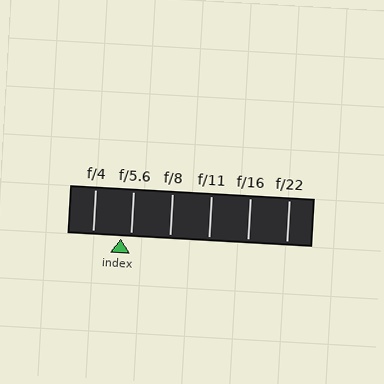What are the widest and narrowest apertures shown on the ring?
The widest aperture shown is f/4 and the narrowest is f/22.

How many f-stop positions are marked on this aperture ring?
There are 6 f-stop positions marked.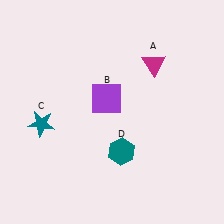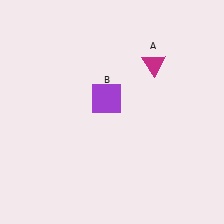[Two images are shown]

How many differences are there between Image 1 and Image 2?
There are 2 differences between the two images.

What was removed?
The teal star (C), the teal hexagon (D) were removed in Image 2.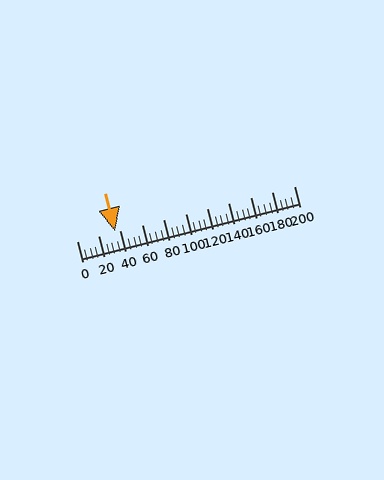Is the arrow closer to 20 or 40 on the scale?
The arrow is closer to 40.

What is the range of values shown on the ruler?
The ruler shows values from 0 to 200.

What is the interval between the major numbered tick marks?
The major tick marks are spaced 20 units apart.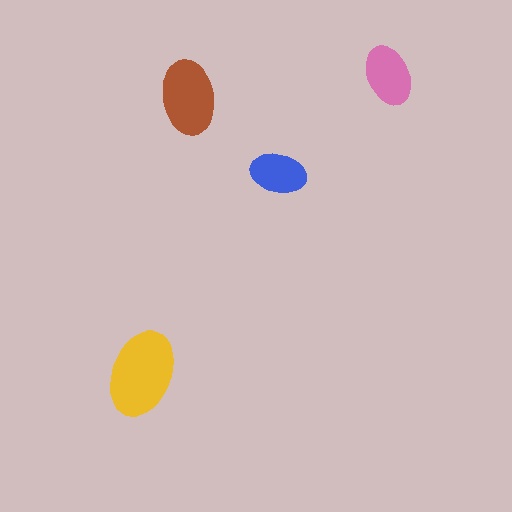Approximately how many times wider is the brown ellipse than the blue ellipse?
About 1.5 times wider.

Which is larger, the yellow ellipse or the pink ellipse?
The yellow one.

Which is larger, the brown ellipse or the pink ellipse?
The brown one.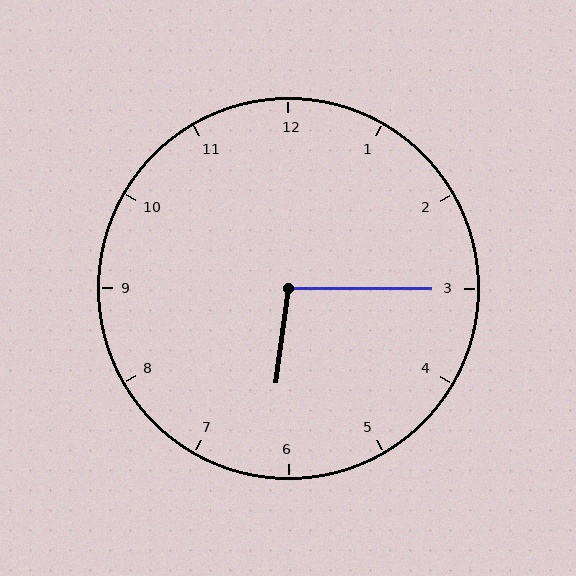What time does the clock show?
6:15.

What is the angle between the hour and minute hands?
Approximately 98 degrees.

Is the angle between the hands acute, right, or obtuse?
It is obtuse.